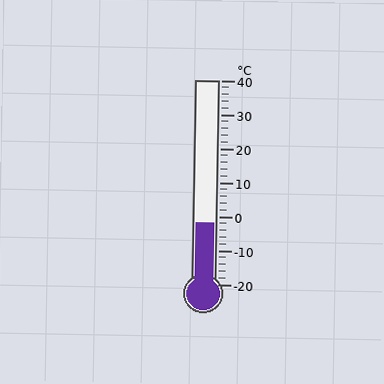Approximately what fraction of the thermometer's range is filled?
The thermometer is filled to approximately 30% of its range.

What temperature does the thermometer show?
The thermometer shows approximately -2°C.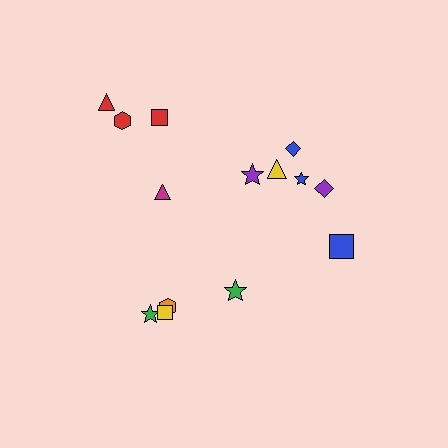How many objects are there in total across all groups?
There are 14 objects.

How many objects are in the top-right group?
There are 6 objects.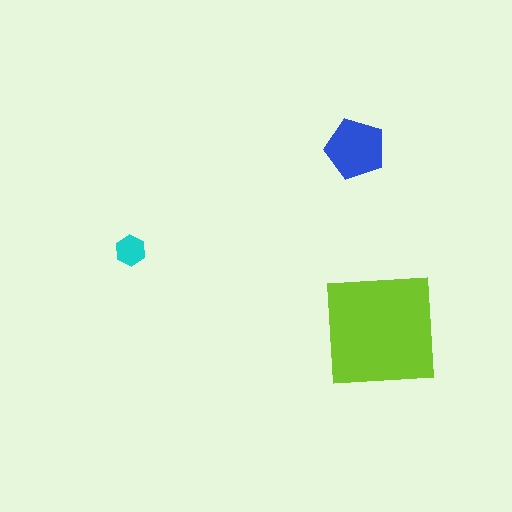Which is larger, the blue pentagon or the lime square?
The lime square.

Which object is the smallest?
The cyan hexagon.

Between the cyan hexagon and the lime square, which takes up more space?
The lime square.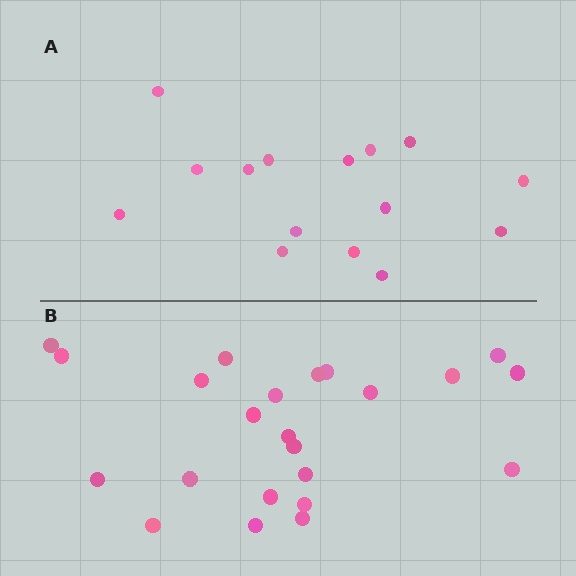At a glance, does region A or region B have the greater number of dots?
Region B (the bottom region) has more dots.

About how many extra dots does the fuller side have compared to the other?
Region B has roughly 8 or so more dots than region A.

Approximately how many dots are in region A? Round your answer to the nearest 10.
About 20 dots. (The exact count is 15, which rounds to 20.)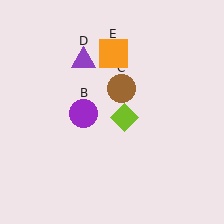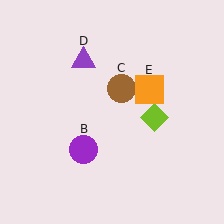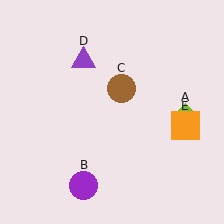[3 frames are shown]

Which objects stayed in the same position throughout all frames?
Brown circle (object C) and purple triangle (object D) remained stationary.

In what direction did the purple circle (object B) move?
The purple circle (object B) moved down.